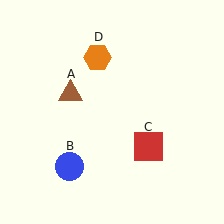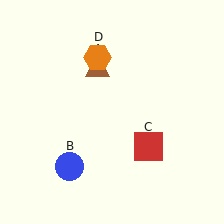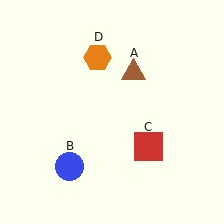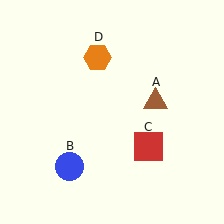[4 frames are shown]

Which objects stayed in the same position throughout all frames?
Blue circle (object B) and red square (object C) and orange hexagon (object D) remained stationary.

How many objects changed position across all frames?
1 object changed position: brown triangle (object A).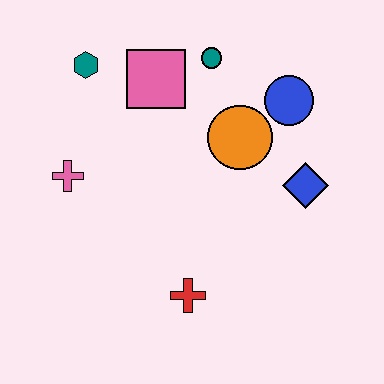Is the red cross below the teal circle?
Yes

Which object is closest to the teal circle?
The pink square is closest to the teal circle.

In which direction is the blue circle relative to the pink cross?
The blue circle is to the right of the pink cross.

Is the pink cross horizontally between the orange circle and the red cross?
No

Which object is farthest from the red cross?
The teal hexagon is farthest from the red cross.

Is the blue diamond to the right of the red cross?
Yes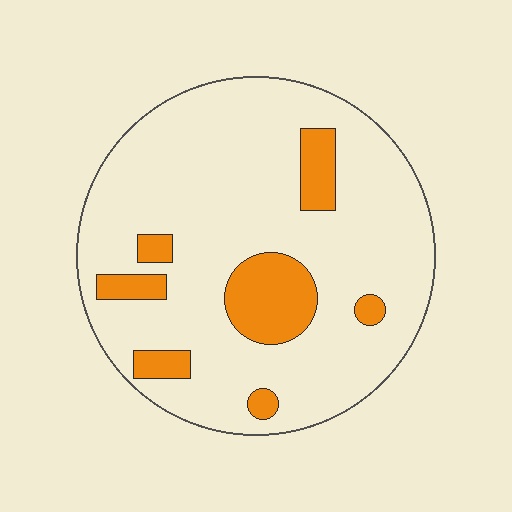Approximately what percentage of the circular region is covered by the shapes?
Approximately 15%.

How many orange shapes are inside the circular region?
7.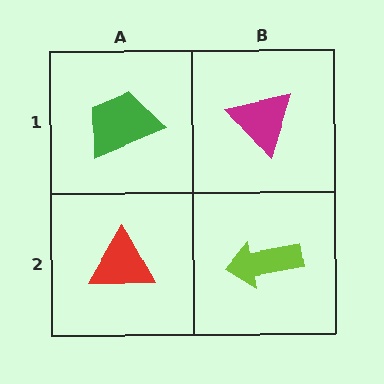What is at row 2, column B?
A lime arrow.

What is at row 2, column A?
A red triangle.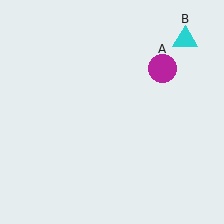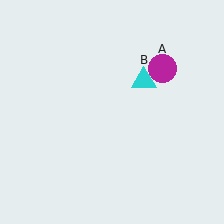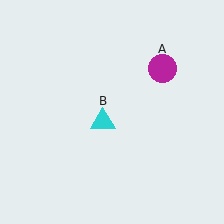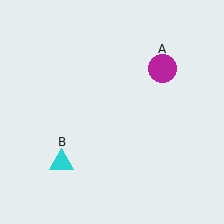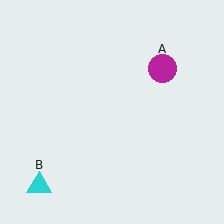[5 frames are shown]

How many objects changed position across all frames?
1 object changed position: cyan triangle (object B).